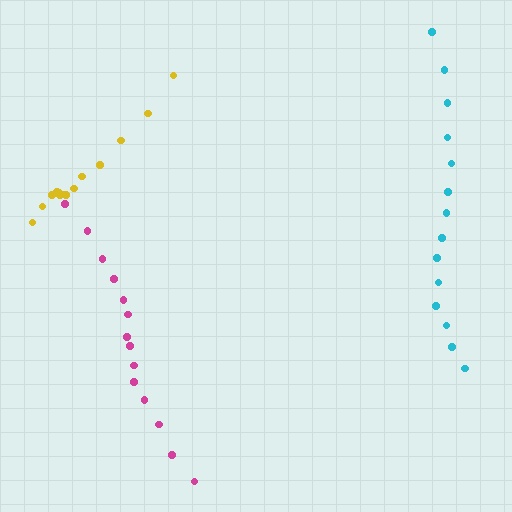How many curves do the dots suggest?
There are 3 distinct paths.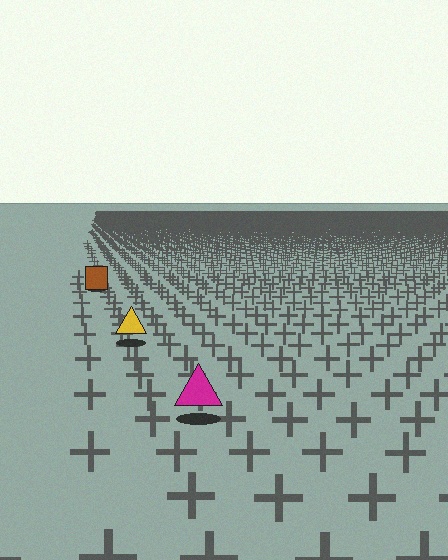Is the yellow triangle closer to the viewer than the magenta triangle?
No. The magenta triangle is closer — you can tell from the texture gradient: the ground texture is coarser near it.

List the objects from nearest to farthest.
From nearest to farthest: the magenta triangle, the yellow triangle, the brown square.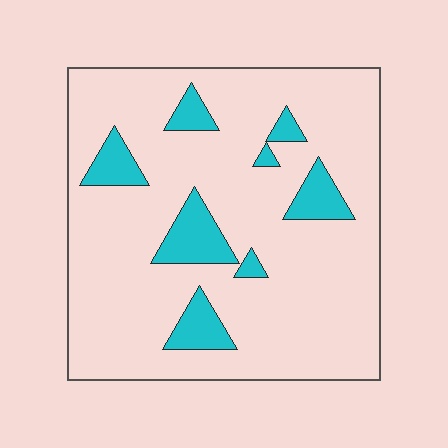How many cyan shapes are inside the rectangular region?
8.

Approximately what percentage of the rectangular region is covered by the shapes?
Approximately 15%.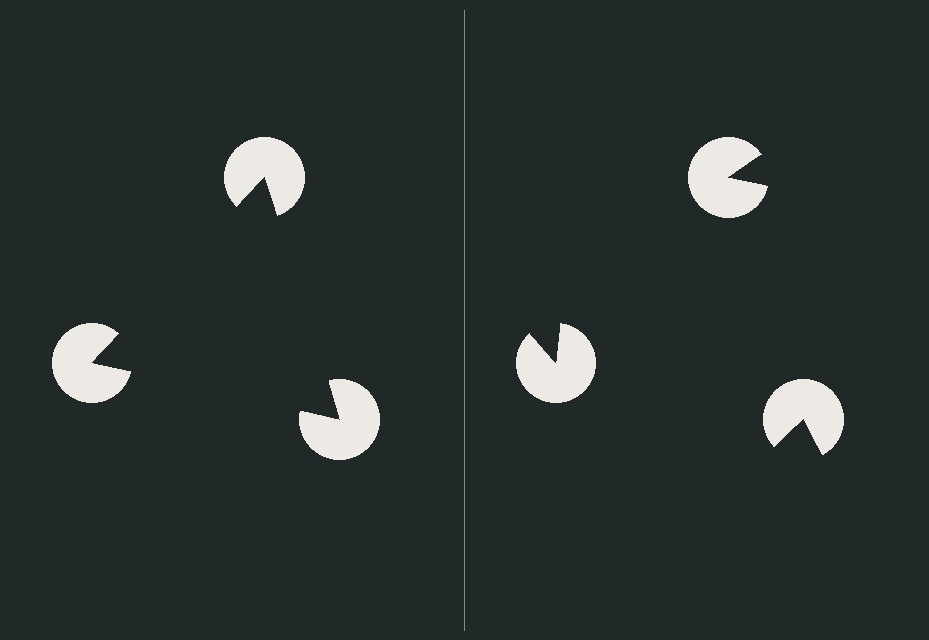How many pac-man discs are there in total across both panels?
6 — 3 on each side.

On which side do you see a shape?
An illusory triangle appears on the left side. On the right side the wedge cuts are rotated, so no coherent shape forms.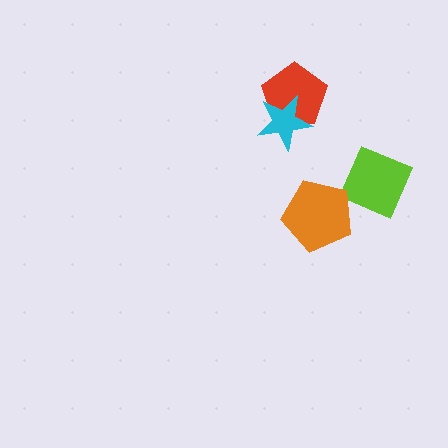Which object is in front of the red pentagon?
The cyan star is in front of the red pentagon.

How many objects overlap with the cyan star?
1 object overlaps with the cyan star.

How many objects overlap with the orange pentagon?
0 objects overlap with the orange pentagon.